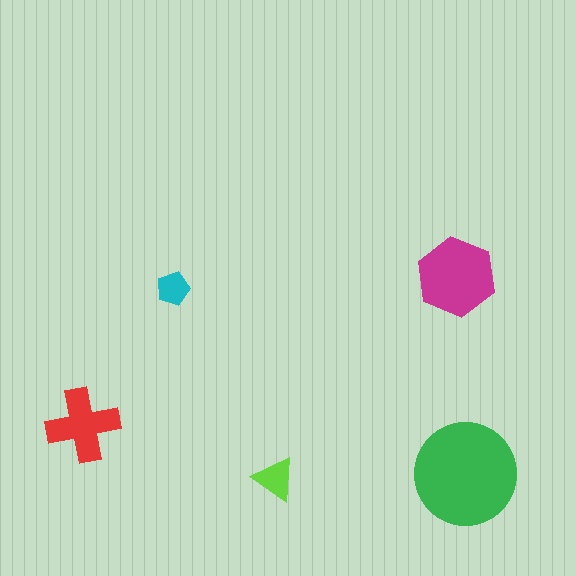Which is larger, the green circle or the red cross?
The green circle.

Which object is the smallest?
The cyan pentagon.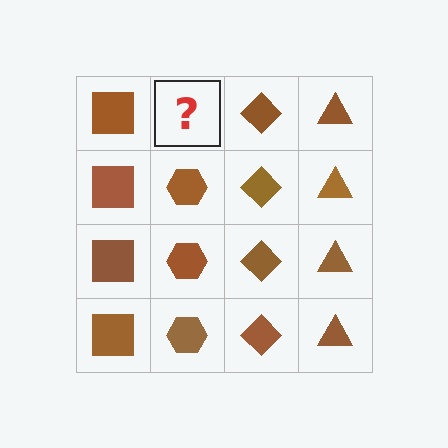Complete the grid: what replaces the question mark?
The question mark should be replaced with a brown hexagon.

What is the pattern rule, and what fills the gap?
The rule is that each column has a consistent shape. The gap should be filled with a brown hexagon.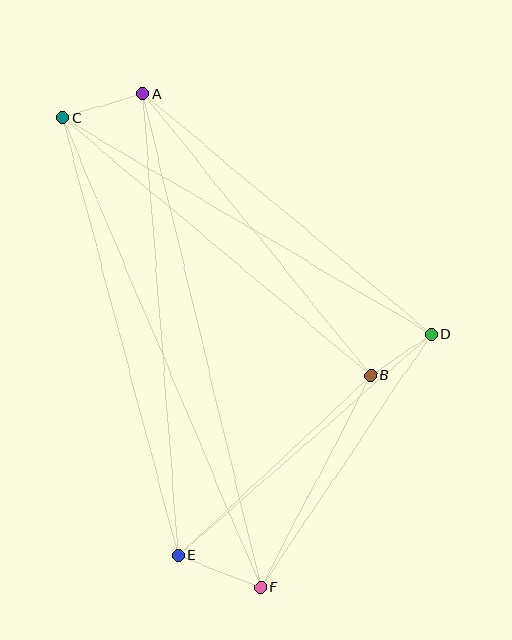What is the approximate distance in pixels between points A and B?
The distance between A and B is approximately 362 pixels.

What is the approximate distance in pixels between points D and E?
The distance between D and E is approximately 337 pixels.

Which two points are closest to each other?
Points B and D are closest to each other.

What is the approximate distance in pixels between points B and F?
The distance between B and F is approximately 239 pixels.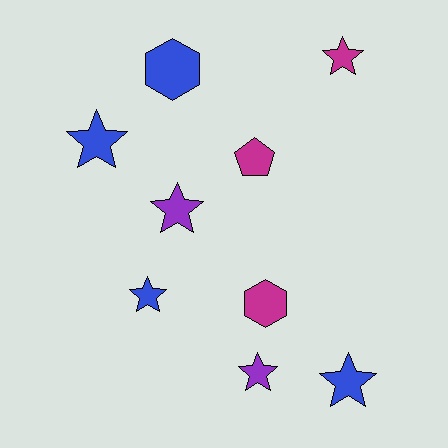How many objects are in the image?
There are 9 objects.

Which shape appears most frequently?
Star, with 6 objects.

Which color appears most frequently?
Blue, with 4 objects.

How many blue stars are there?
There are 3 blue stars.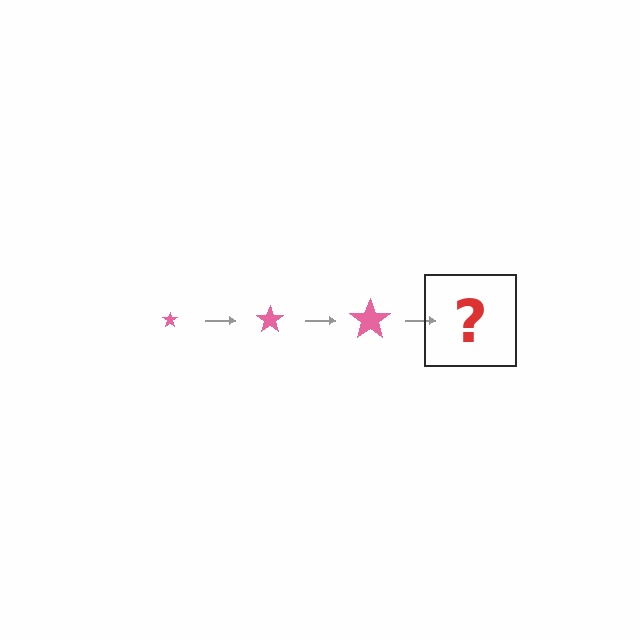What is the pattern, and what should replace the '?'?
The pattern is that the star gets progressively larger each step. The '?' should be a pink star, larger than the previous one.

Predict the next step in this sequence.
The next step is a pink star, larger than the previous one.